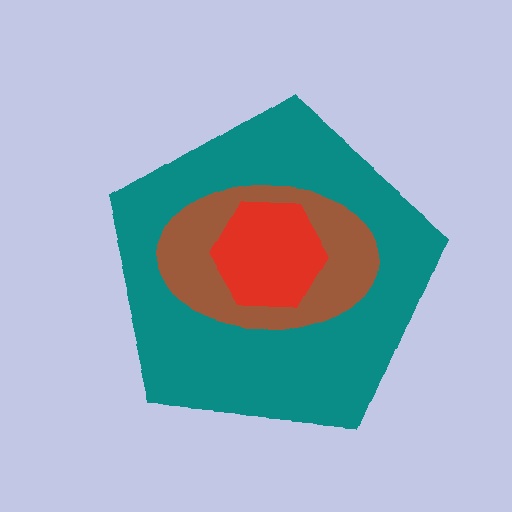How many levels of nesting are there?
3.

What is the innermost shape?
The red hexagon.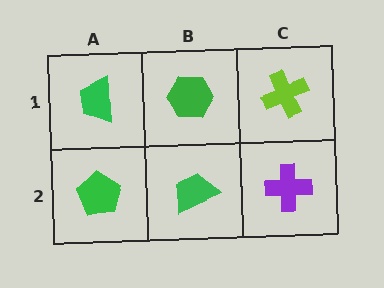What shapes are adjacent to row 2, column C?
A lime cross (row 1, column C), a green trapezoid (row 2, column B).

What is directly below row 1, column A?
A green pentagon.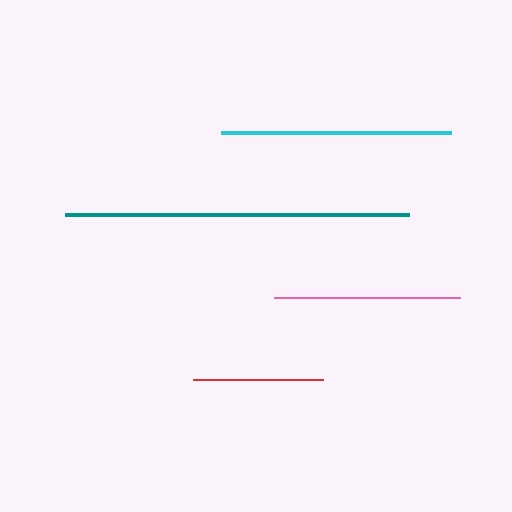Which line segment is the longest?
The teal line is the longest at approximately 344 pixels.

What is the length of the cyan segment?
The cyan segment is approximately 231 pixels long.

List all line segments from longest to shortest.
From longest to shortest: teal, cyan, pink, red.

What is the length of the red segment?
The red segment is approximately 129 pixels long.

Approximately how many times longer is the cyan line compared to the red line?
The cyan line is approximately 1.8 times the length of the red line.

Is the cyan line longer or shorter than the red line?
The cyan line is longer than the red line.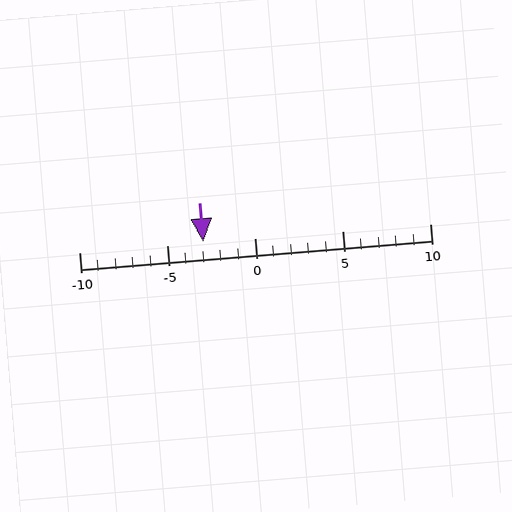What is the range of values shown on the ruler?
The ruler shows values from -10 to 10.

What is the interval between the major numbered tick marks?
The major tick marks are spaced 5 units apart.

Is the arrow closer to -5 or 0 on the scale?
The arrow is closer to -5.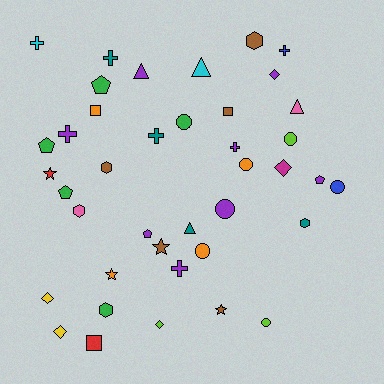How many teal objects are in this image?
There are 4 teal objects.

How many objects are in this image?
There are 40 objects.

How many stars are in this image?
There are 4 stars.